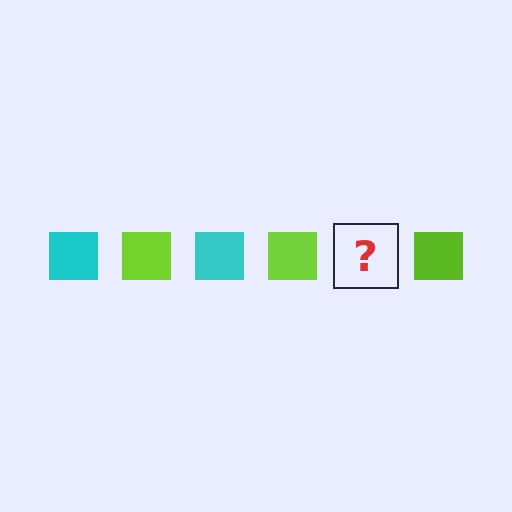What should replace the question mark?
The question mark should be replaced with a cyan square.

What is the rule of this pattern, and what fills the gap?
The rule is that the pattern cycles through cyan, lime squares. The gap should be filled with a cyan square.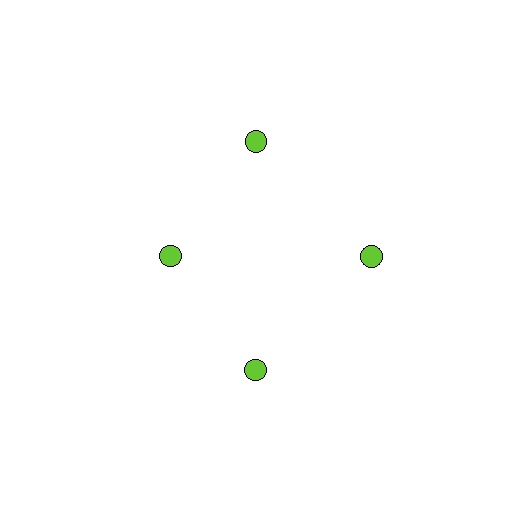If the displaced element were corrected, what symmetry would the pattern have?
It would have 4-fold rotational symmetry — the pattern would map onto itself every 90 degrees.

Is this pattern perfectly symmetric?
No. The 4 lime circles are arranged in a ring, but one element near the 9 o'clock position is pulled inward toward the center, breaking the 4-fold rotational symmetry.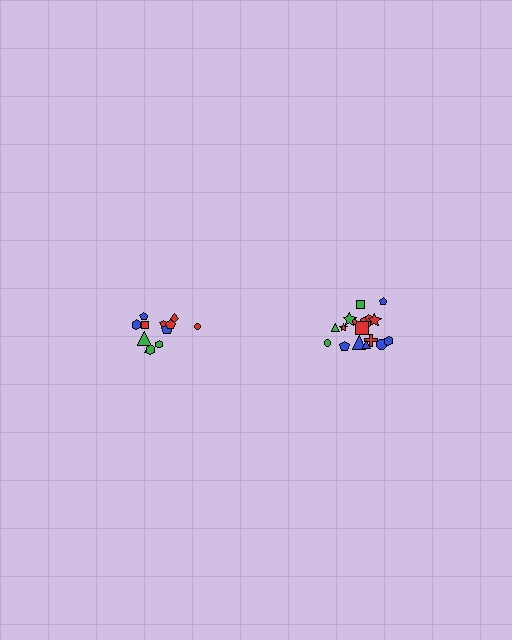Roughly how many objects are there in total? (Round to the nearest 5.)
Roughly 30 objects in total.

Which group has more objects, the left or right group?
The right group.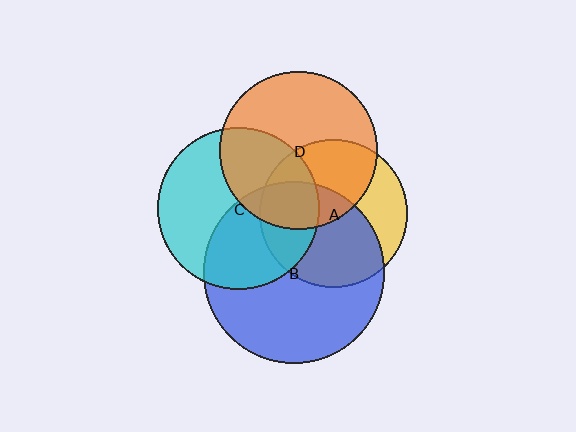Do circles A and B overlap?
Yes.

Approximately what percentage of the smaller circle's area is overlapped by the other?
Approximately 55%.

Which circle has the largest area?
Circle B (blue).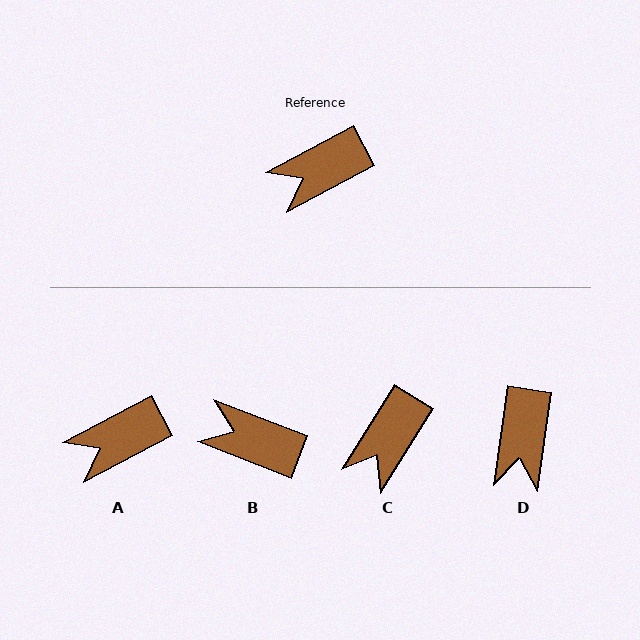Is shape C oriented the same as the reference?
No, it is off by about 30 degrees.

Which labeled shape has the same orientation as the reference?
A.